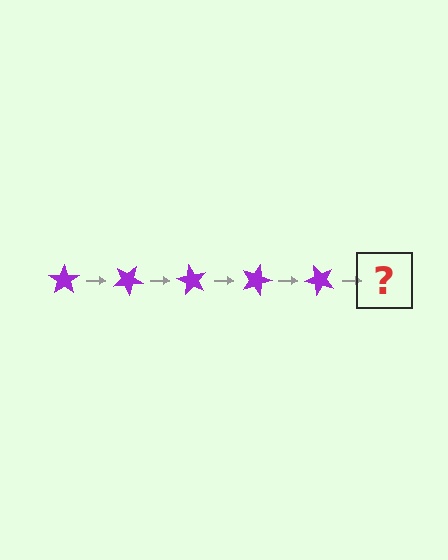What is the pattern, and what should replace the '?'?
The pattern is that the star rotates 30 degrees each step. The '?' should be a purple star rotated 150 degrees.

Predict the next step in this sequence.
The next step is a purple star rotated 150 degrees.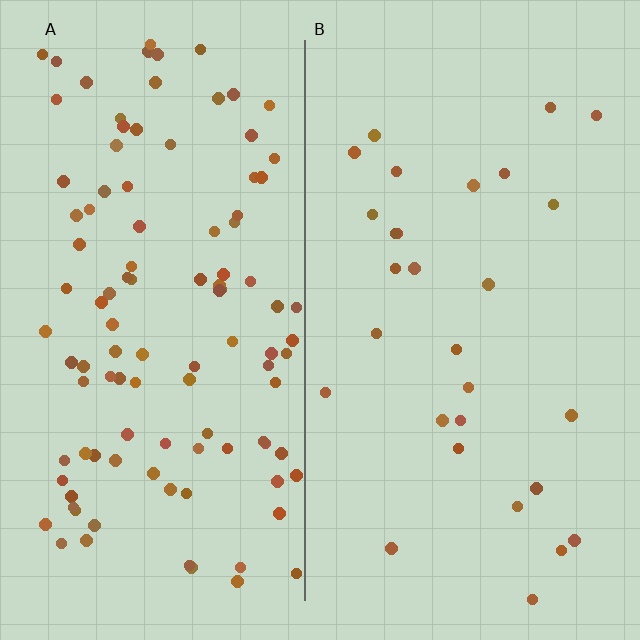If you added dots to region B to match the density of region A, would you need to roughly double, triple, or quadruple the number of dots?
Approximately quadruple.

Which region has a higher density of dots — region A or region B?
A (the left).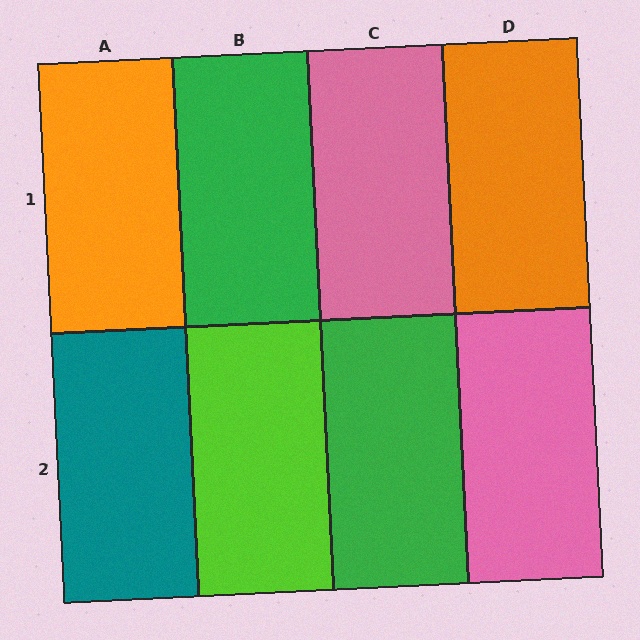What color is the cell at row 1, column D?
Orange.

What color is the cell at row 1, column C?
Pink.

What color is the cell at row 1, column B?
Green.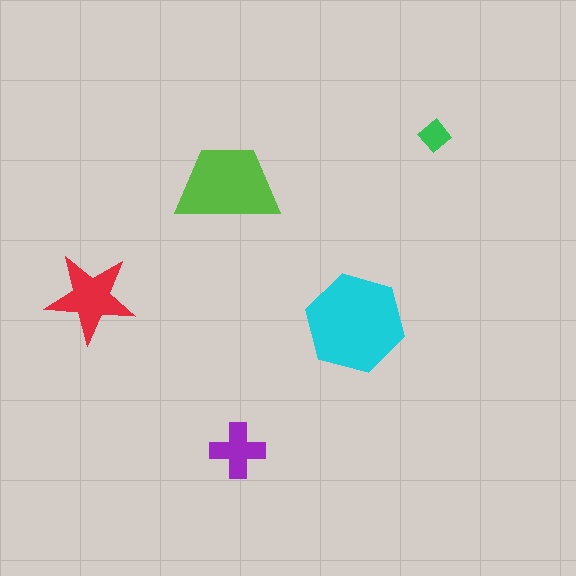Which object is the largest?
The cyan hexagon.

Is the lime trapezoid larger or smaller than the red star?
Larger.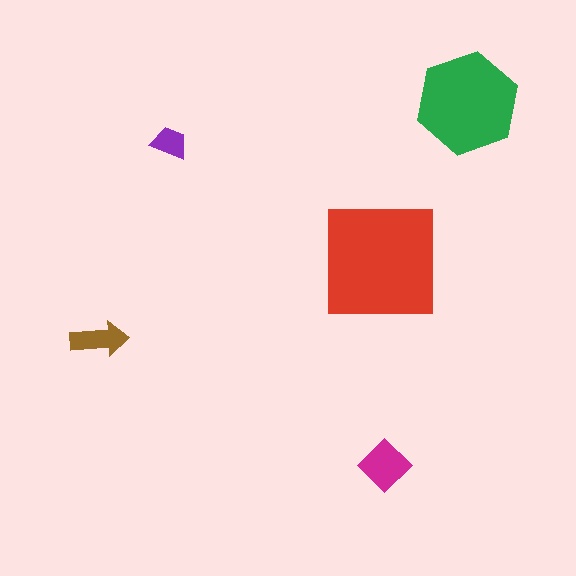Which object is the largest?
The red square.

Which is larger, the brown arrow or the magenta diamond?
The magenta diamond.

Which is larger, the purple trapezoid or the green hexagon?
The green hexagon.